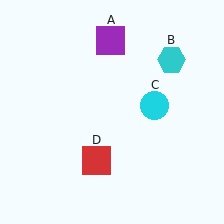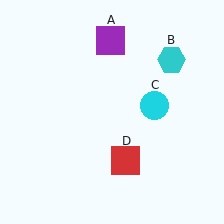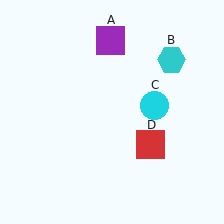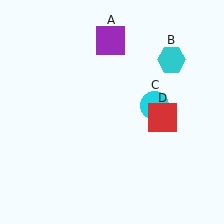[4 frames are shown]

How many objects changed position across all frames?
1 object changed position: red square (object D).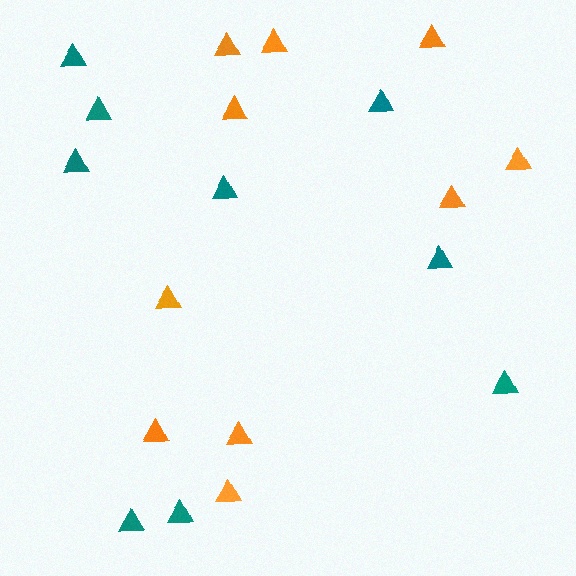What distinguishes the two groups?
There are 2 groups: one group of orange triangles (10) and one group of teal triangles (9).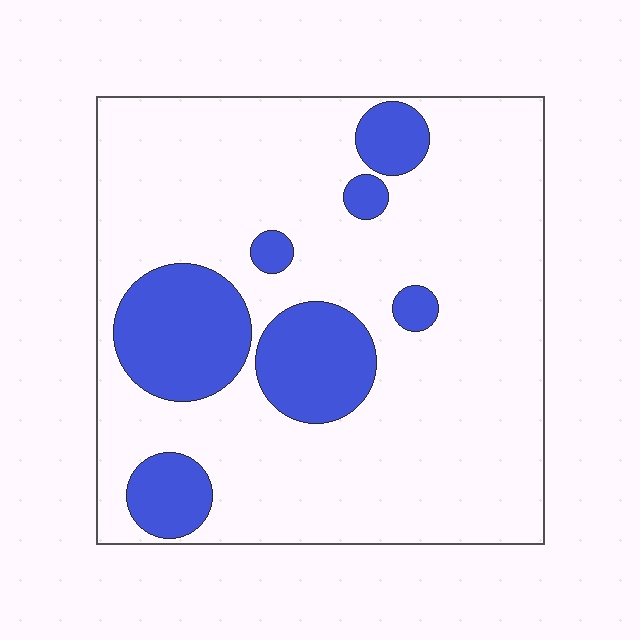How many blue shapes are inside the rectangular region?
7.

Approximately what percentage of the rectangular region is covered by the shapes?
Approximately 20%.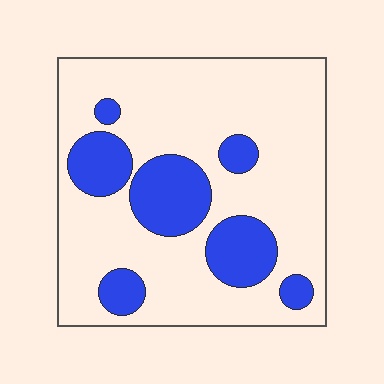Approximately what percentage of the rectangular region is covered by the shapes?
Approximately 25%.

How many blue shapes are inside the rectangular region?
7.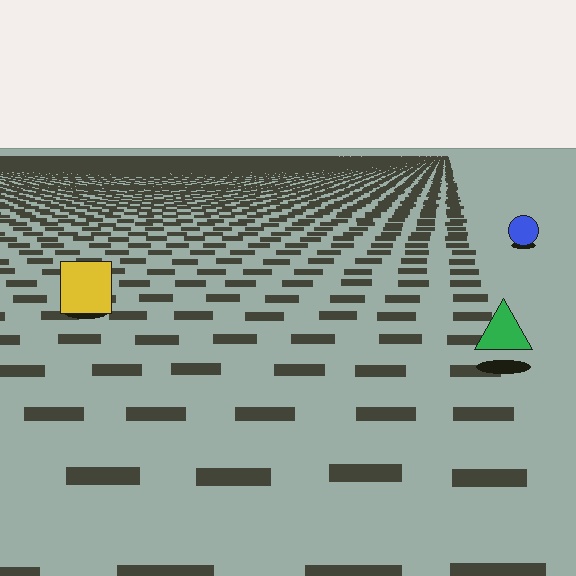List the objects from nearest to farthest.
From nearest to farthest: the green triangle, the yellow square, the blue circle.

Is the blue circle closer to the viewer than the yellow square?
No. The yellow square is closer — you can tell from the texture gradient: the ground texture is coarser near it.